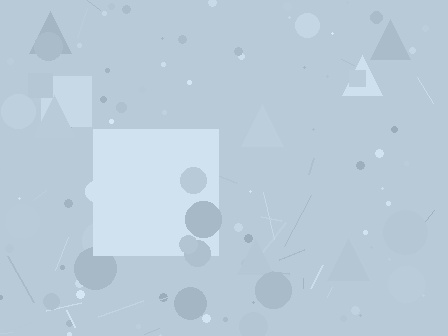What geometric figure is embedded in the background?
A square is embedded in the background.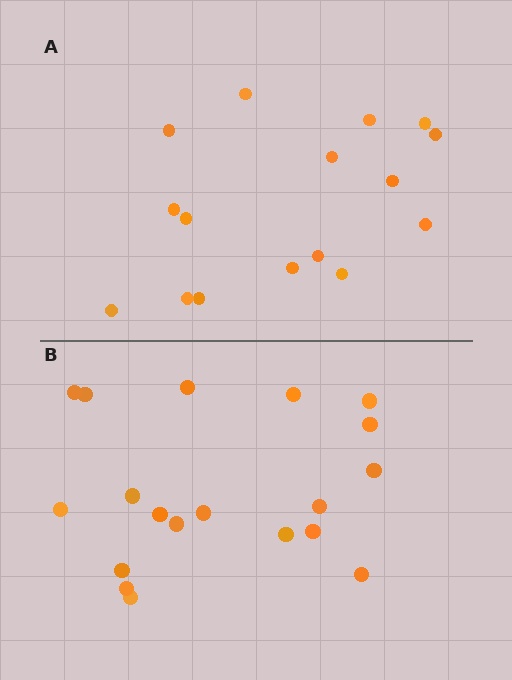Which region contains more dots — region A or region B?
Region B (the bottom region) has more dots.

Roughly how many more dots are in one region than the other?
Region B has just a few more — roughly 2 or 3 more dots than region A.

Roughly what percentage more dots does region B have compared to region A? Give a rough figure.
About 20% more.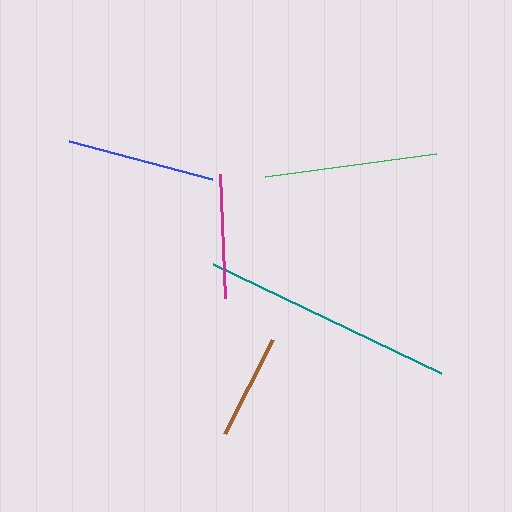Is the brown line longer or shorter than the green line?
The green line is longer than the brown line.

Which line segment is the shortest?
The brown line is the shortest at approximately 106 pixels.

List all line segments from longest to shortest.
From longest to shortest: teal, green, blue, magenta, brown.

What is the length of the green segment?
The green segment is approximately 172 pixels long.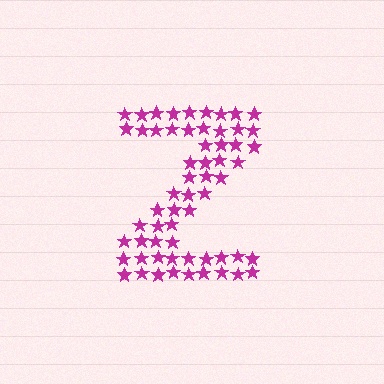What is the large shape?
The large shape is the letter Z.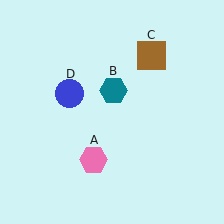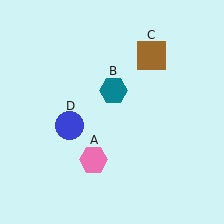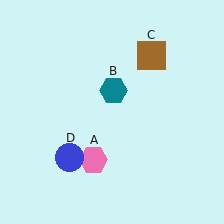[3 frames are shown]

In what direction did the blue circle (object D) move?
The blue circle (object D) moved down.